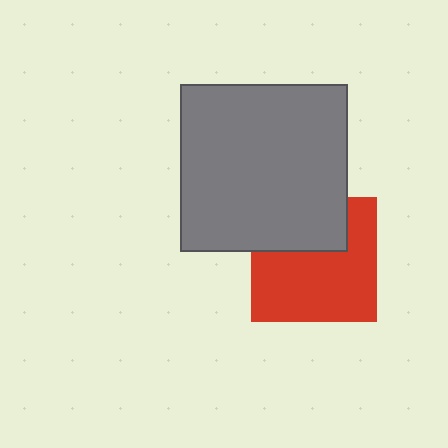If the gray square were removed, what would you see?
You would see the complete red square.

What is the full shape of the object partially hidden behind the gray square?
The partially hidden object is a red square.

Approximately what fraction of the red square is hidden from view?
Roughly 33% of the red square is hidden behind the gray square.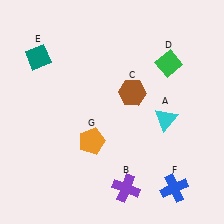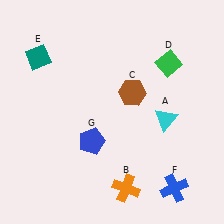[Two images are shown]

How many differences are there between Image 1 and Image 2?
There are 2 differences between the two images.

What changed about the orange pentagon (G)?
In Image 1, G is orange. In Image 2, it changed to blue.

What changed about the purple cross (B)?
In Image 1, B is purple. In Image 2, it changed to orange.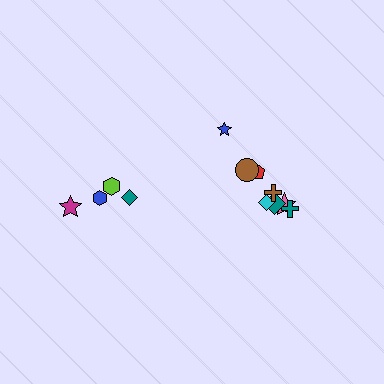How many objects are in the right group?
There are 8 objects.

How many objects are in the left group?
There are 4 objects.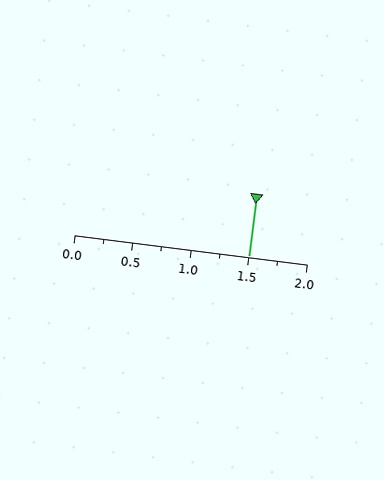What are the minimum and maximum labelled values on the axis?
The axis runs from 0.0 to 2.0.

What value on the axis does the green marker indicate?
The marker indicates approximately 1.5.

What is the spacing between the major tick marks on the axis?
The major ticks are spaced 0.5 apart.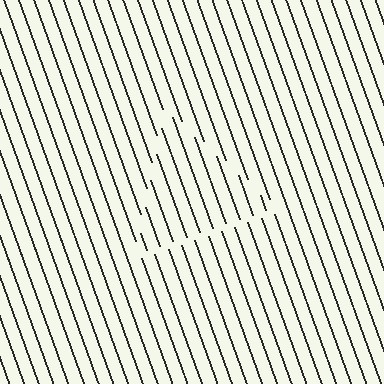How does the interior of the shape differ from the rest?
The interior of the shape contains the same grating, shifted by half a period — the contour is defined by the phase discontinuity where line-ends from the inner and outer gratings abut.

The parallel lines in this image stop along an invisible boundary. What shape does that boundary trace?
An illusory triangle. The interior of the shape contains the same grating, shifted by half a period — the contour is defined by the phase discontinuity where line-ends from the inner and outer gratings abut.